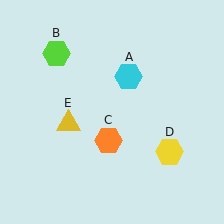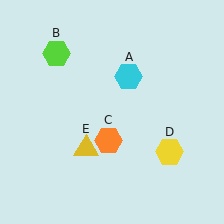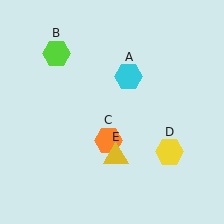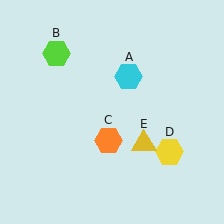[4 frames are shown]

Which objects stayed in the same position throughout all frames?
Cyan hexagon (object A) and lime hexagon (object B) and orange hexagon (object C) and yellow hexagon (object D) remained stationary.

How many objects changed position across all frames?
1 object changed position: yellow triangle (object E).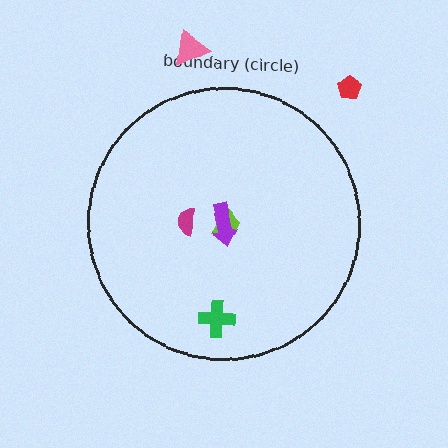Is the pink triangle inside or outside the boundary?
Outside.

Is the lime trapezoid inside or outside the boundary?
Inside.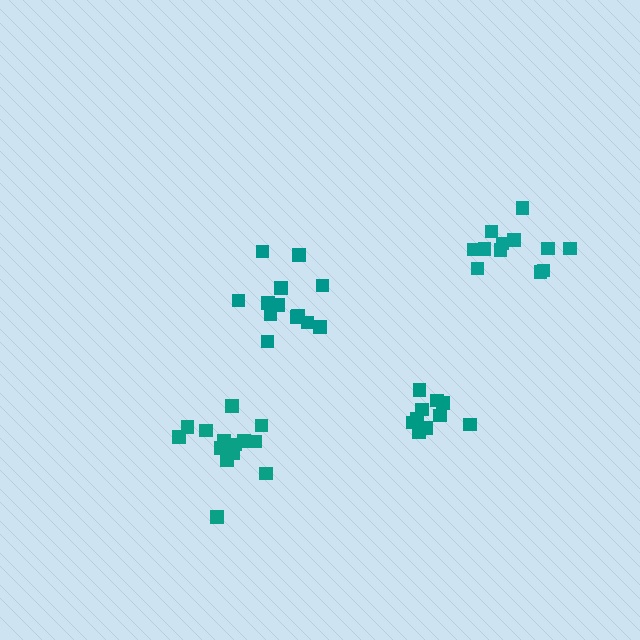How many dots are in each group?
Group 1: 14 dots, Group 2: 12 dots, Group 3: 13 dots, Group 4: 10 dots (49 total).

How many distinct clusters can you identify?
There are 4 distinct clusters.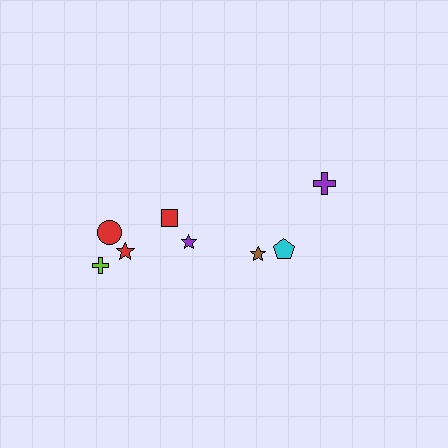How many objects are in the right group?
There are 3 objects.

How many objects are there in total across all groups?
There are 8 objects.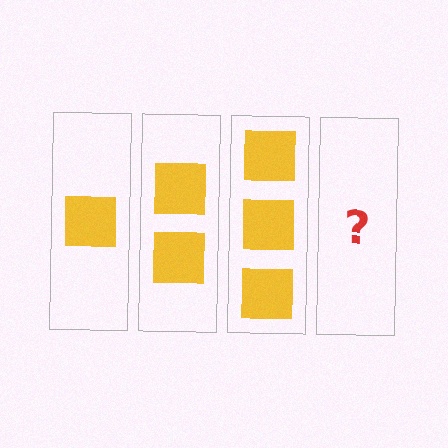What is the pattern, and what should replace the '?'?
The pattern is that each step adds one more square. The '?' should be 4 squares.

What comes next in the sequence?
The next element should be 4 squares.